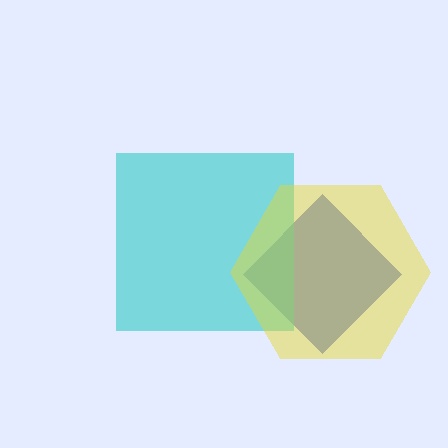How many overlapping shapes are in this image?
There are 3 overlapping shapes in the image.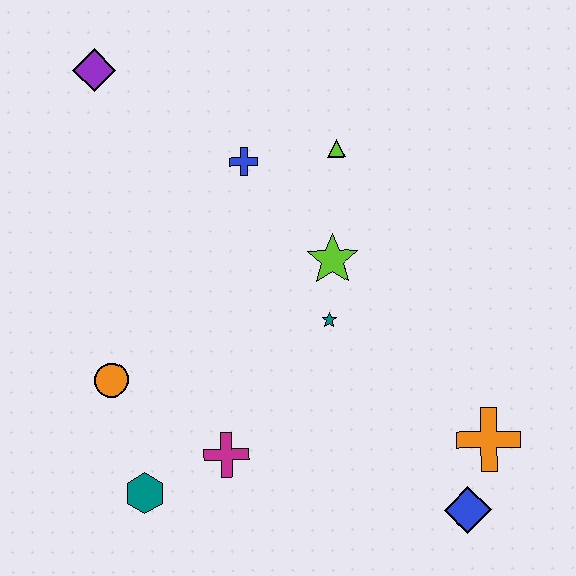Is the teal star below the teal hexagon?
No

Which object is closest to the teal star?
The lime star is closest to the teal star.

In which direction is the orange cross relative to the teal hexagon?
The orange cross is to the right of the teal hexagon.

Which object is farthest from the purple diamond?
The blue diamond is farthest from the purple diamond.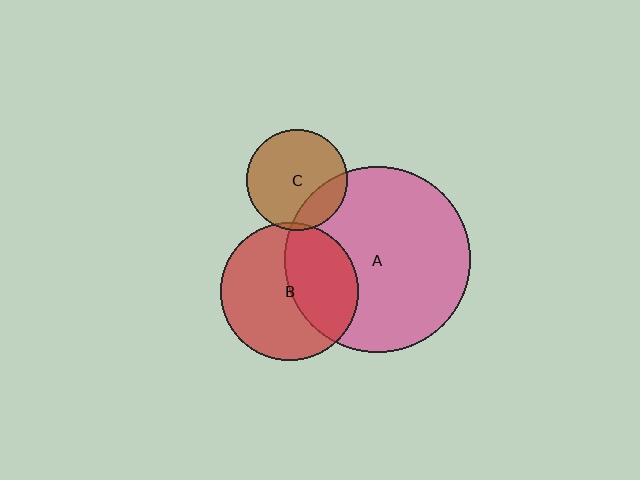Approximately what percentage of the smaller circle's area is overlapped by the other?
Approximately 40%.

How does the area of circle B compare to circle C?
Approximately 1.8 times.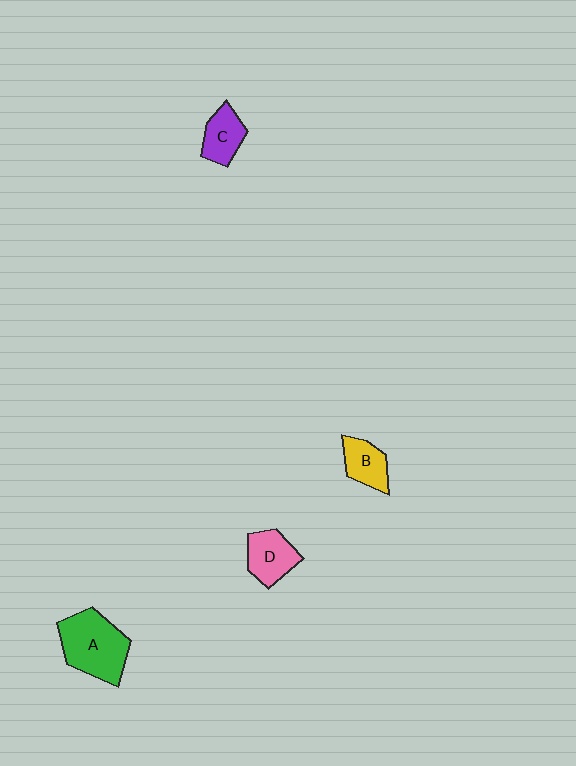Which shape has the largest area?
Shape A (green).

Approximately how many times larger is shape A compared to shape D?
Approximately 1.7 times.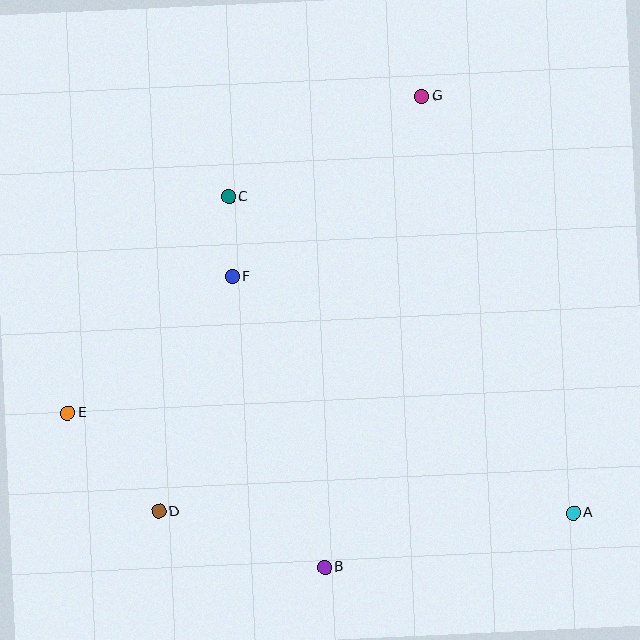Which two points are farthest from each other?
Points A and E are farthest from each other.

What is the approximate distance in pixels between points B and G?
The distance between B and G is approximately 481 pixels.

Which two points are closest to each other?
Points C and F are closest to each other.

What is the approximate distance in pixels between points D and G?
The distance between D and G is approximately 491 pixels.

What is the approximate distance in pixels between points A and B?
The distance between A and B is approximately 255 pixels.